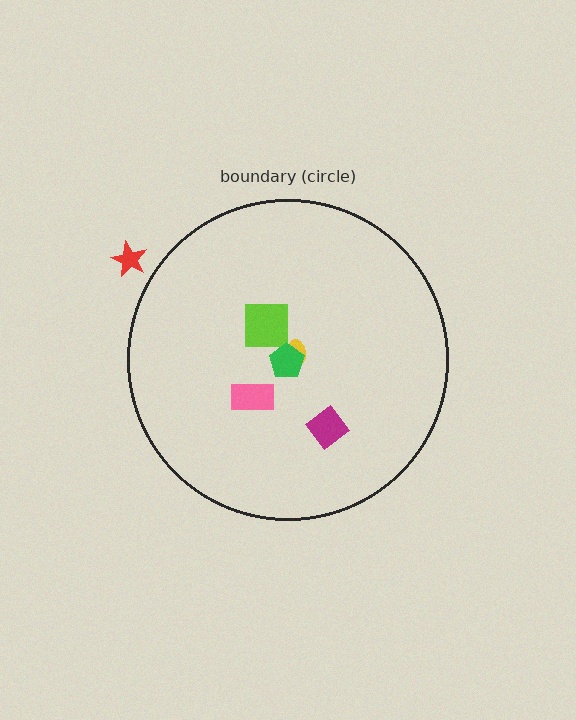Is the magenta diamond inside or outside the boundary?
Inside.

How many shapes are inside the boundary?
5 inside, 1 outside.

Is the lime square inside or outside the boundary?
Inside.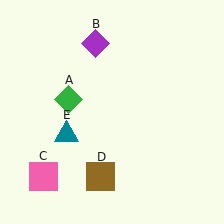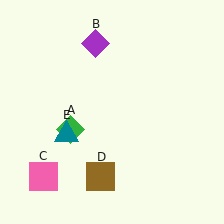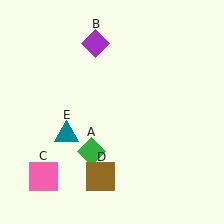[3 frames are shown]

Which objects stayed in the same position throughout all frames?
Purple diamond (object B) and pink square (object C) and brown square (object D) and teal triangle (object E) remained stationary.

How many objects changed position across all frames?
1 object changed position: green diamond (object A).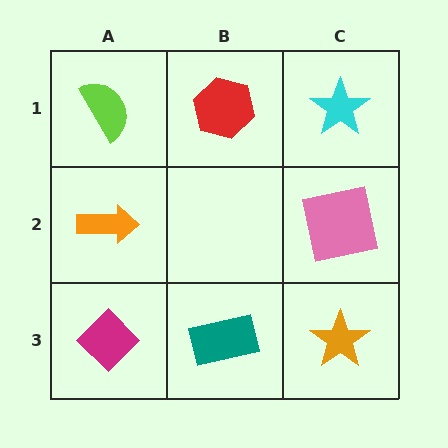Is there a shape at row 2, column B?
No, that cell is empty.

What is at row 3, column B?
A teal rectangle.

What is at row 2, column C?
A pink square.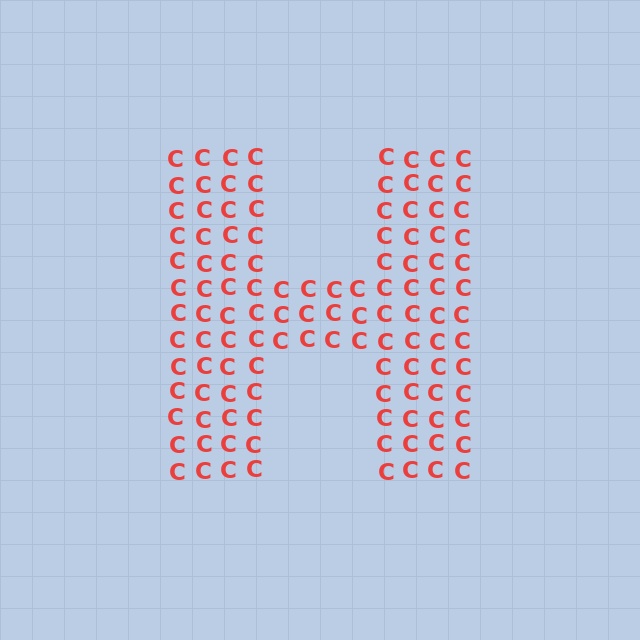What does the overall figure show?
The overall figure shows the letter H.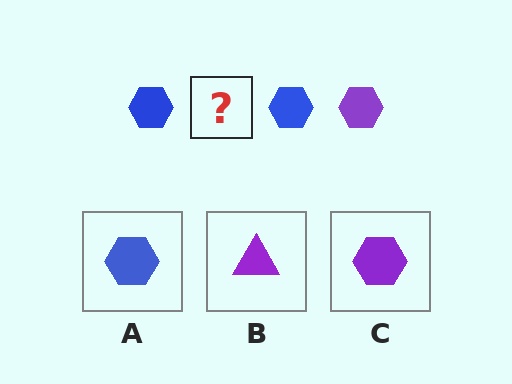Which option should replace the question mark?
Option C.